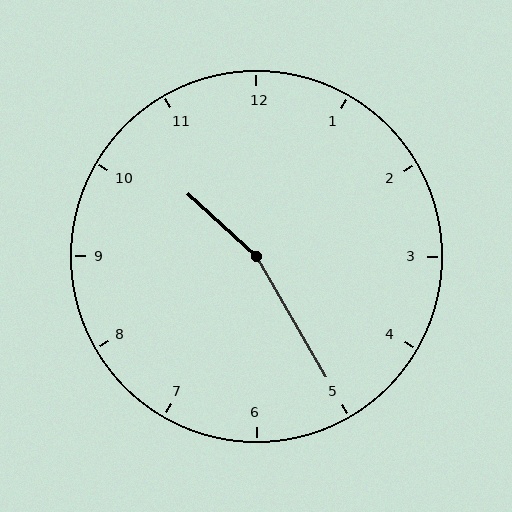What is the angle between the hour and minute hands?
Approximately 162 degrees.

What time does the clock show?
10:25.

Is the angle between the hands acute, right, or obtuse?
It is obtuse.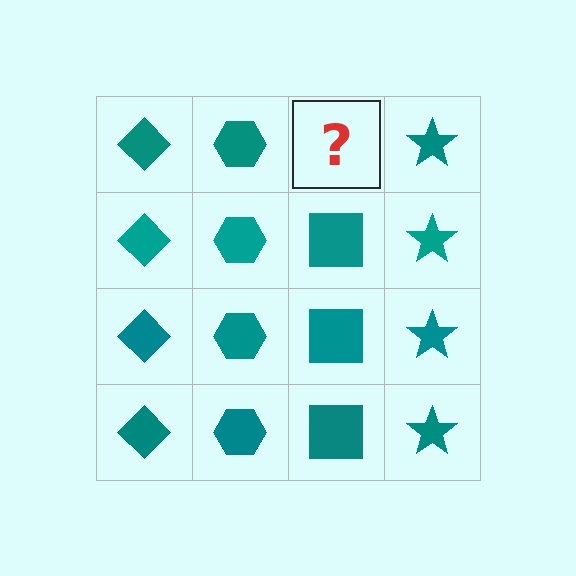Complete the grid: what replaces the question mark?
The question mark should be replaced with a teal square.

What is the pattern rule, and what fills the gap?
The rule is that each column has a consistent shape. The gap should be filled with a teal square.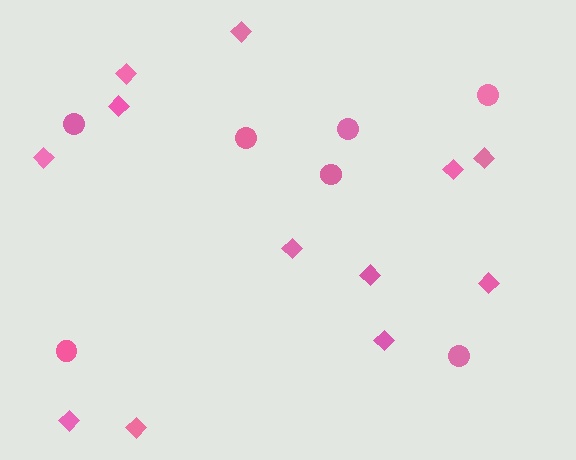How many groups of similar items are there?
There are 2 groups: one group of circles (7) and one group of diamonds (12).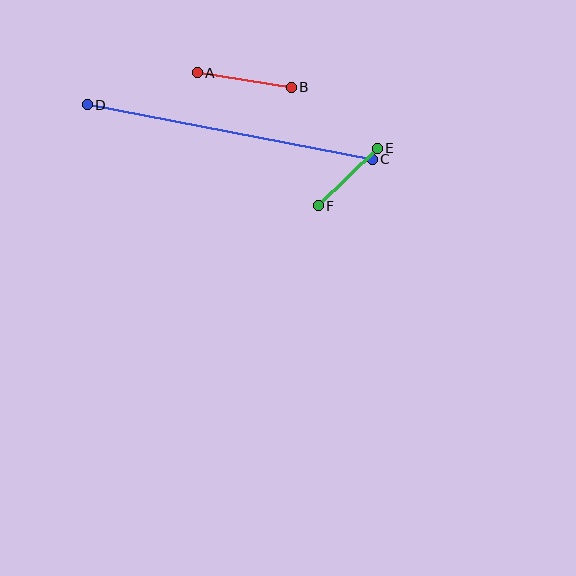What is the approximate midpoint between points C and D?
The midpoint is at approximately (230, 132) pixels.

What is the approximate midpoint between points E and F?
The midpoint is at approximately (348, 177) pixels.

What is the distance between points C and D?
The distance is approximately 290 pixels.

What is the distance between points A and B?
The distance is approximately 95 pixels.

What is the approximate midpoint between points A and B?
The midpoint is at approximately (244, 80) pixels.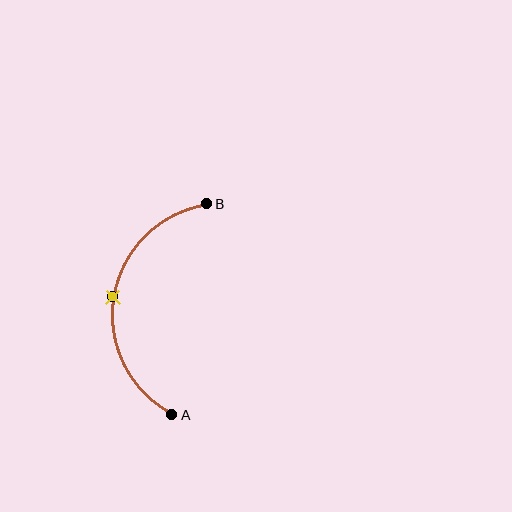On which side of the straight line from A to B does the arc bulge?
The arc bulges to the left of the straight line connecting A and B.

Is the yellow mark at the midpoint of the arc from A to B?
Yes. The yellow mark lies on the arc at equal arc-length from both A and B — it is the arc midpoint.